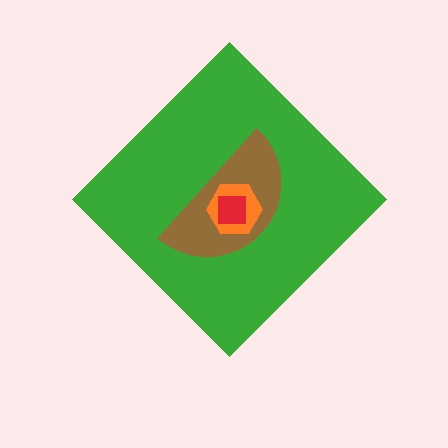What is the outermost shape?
The green diamond.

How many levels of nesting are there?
4.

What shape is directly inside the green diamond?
The brown semicircle.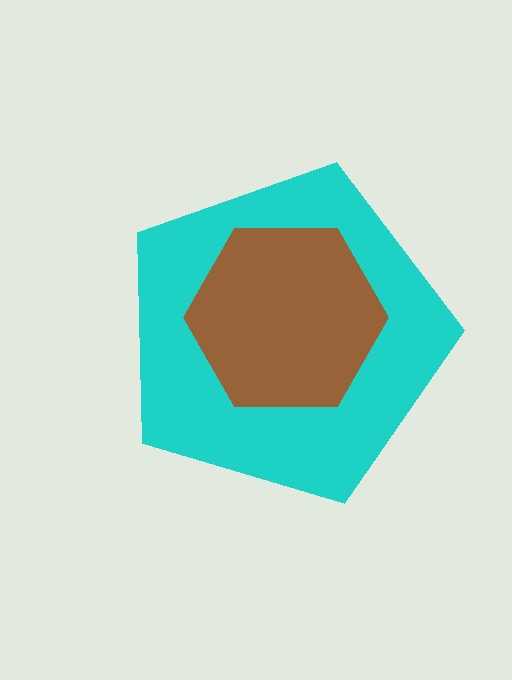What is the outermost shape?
The cyan pentagon.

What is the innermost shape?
The brown hexagon.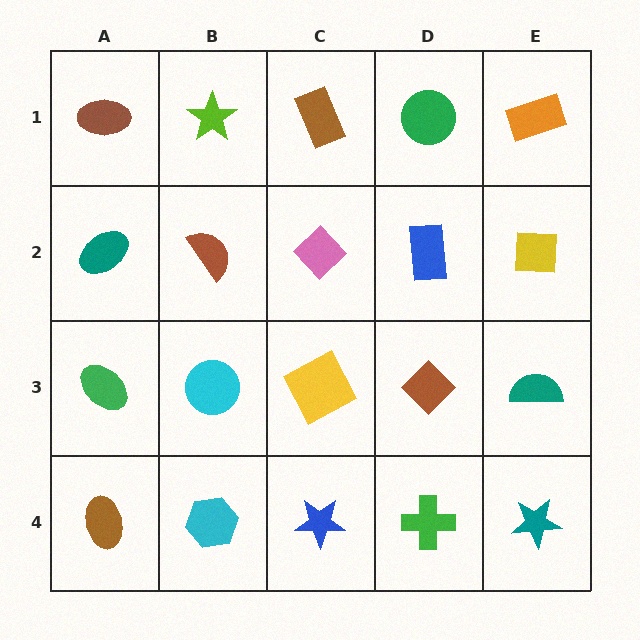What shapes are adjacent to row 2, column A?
A brown ellipse (row 1, column A), a green ellipse (row 3, column A), a brown semicircle (row 2, column B).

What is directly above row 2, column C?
A brown rectangle.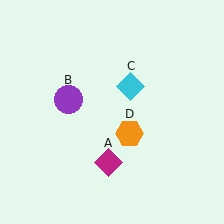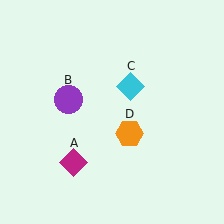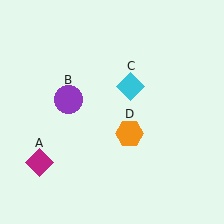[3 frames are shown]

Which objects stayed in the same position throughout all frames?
Purple circle (object B) and cyan diamond (object C) and orange hexagon (object D) remained stationary.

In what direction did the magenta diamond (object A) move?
The magenta diamond (object A) moved left.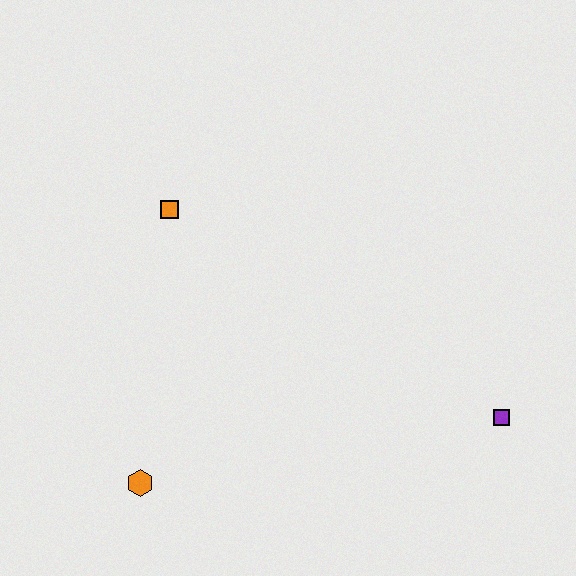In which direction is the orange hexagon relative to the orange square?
The orange hexagon is below the orange square.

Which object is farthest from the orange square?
The purple square is farthest from the orange square.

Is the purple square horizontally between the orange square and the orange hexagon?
No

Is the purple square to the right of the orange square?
Yes